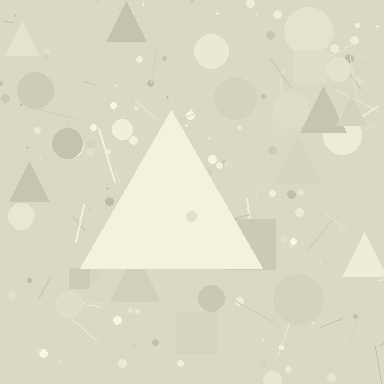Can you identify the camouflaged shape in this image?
The camouflaged shape is a triangle.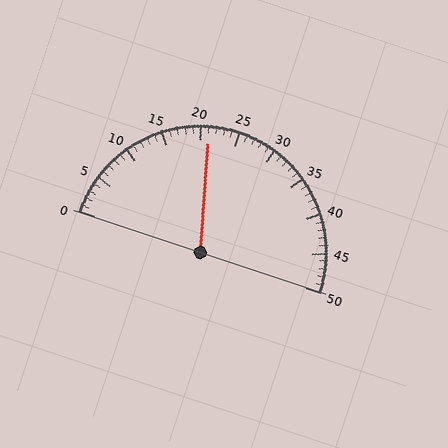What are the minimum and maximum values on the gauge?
The gauge ranges from 0 to 50.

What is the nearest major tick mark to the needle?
The nearest major tick mark is 20.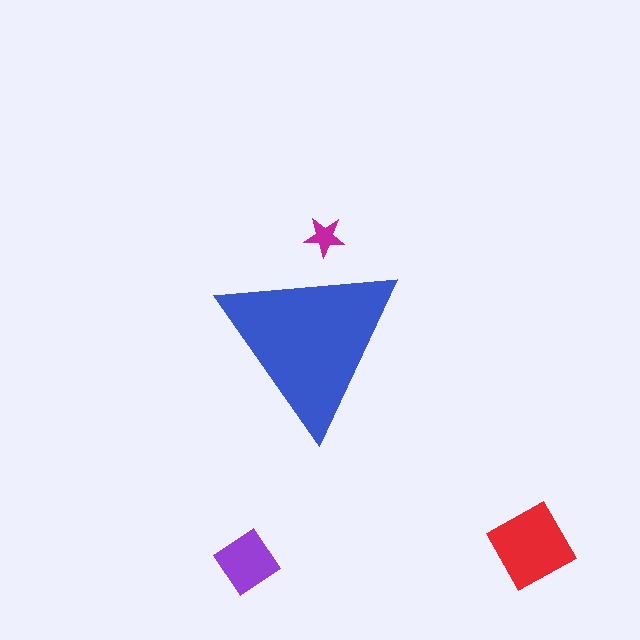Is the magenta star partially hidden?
Yes, the magenta star is partially hidden behind the blue triangle.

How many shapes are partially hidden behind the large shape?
1 shape is partially hidden.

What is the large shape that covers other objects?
A blue triangle.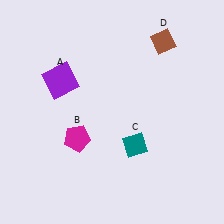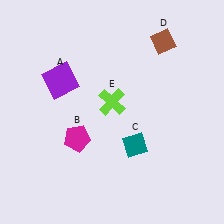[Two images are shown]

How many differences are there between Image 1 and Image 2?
There is 1 difference between the two images.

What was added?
A lime cross (E) was added in Image 2.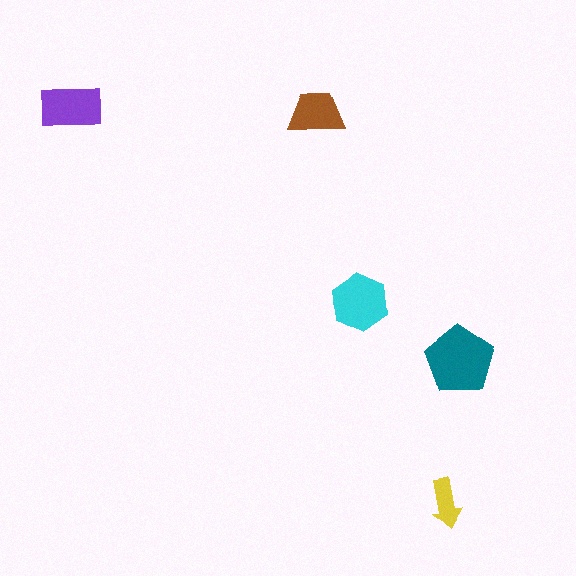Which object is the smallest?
The yellow arrow.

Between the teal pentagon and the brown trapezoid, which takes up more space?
The teal pentagon.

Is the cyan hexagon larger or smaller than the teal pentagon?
Smaller.